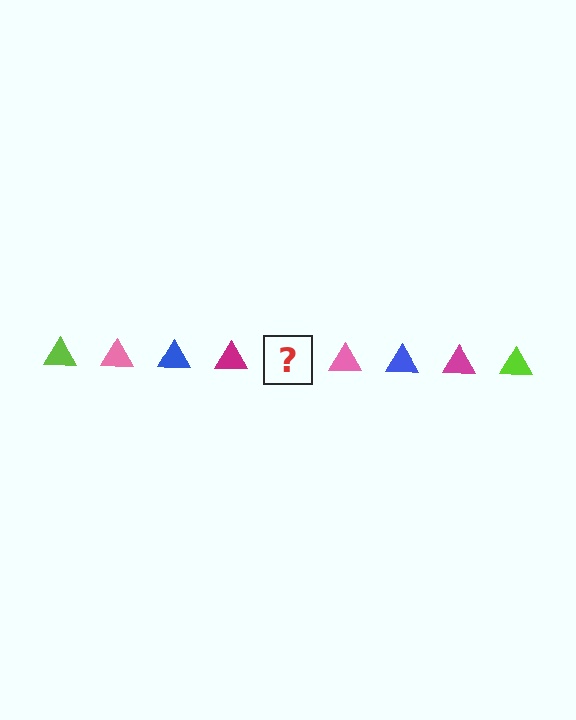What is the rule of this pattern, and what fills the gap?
The rule is that the pattern cycles through lime, pink, blue, magenta triangles. The gap should be filled with a lime triangle.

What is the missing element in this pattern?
The missing element is a lime triangle.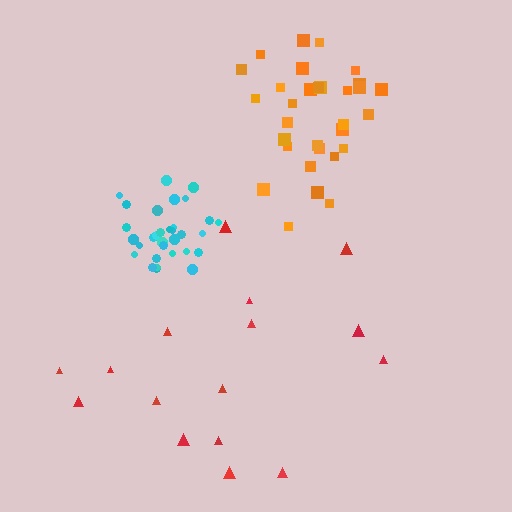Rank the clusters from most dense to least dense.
cyan, orange, red.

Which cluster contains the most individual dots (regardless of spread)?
Cyan (32).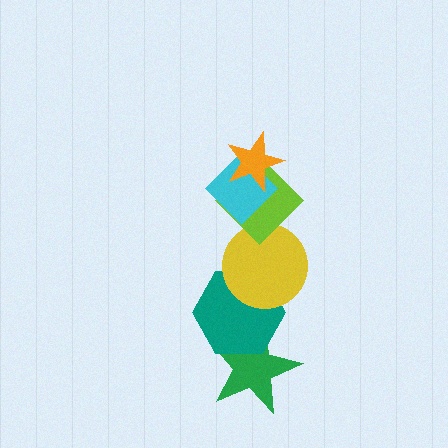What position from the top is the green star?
The green star is 6th from the top.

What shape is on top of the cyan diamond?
The orange star is on top of the cyan diamond.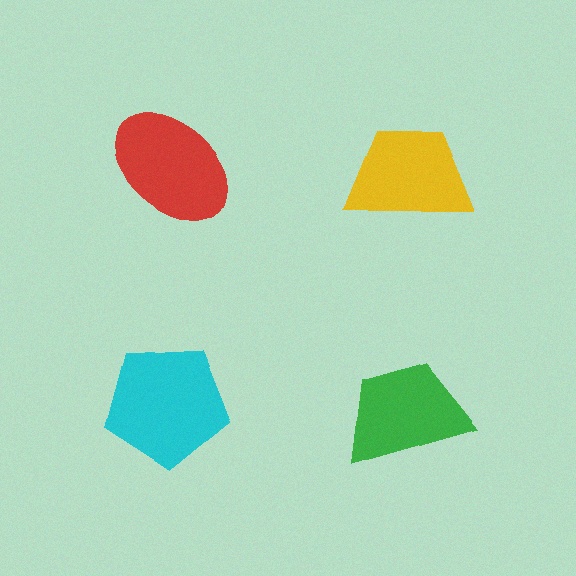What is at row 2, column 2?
A green trapezoid.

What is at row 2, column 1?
A cyan pentagon.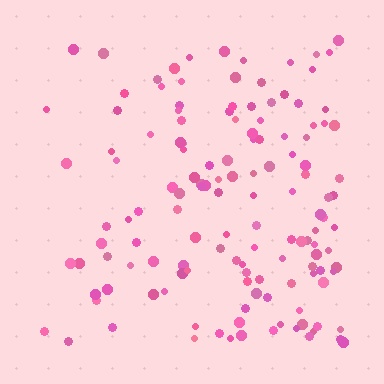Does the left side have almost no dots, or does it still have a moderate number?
Still a moderate number, just noticeably fewer than the right.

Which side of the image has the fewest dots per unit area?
The left.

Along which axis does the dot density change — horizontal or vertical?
Horizontal.